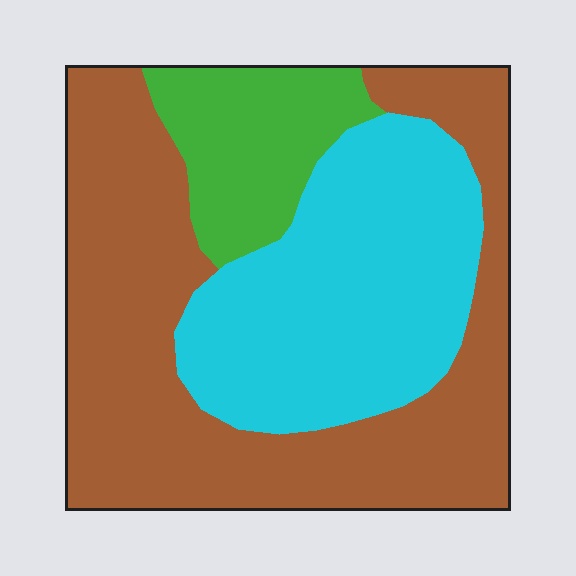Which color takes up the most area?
Brown, at roughly 50%.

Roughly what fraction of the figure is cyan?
Cyan takes up between a quarter and a half of the figure.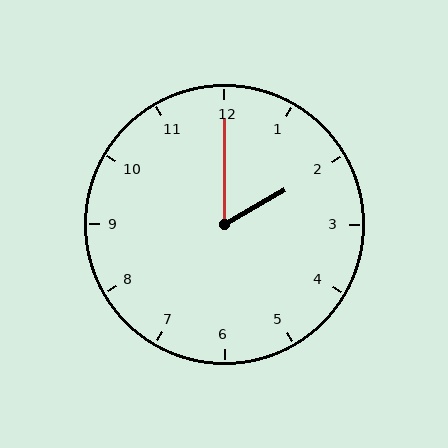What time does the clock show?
2:00.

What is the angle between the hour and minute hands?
Approximately 60 degrees.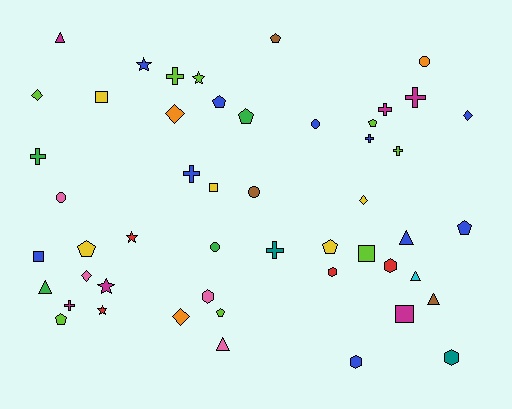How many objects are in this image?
There are 50 objects.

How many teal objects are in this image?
There are 2 teal objects.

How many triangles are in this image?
There are 6 triangles.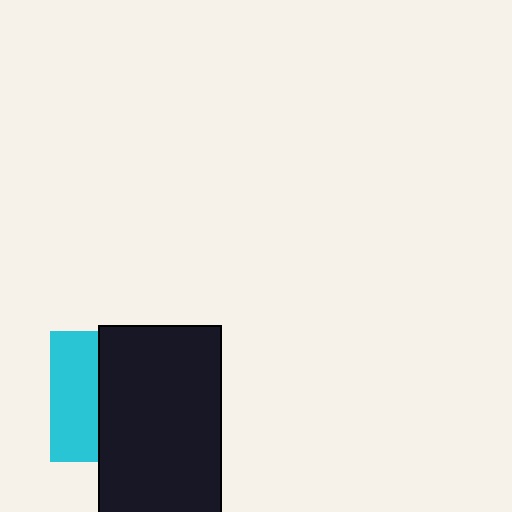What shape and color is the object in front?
The object in front is a black rectangle.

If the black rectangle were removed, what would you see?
You would see the complete cyan square.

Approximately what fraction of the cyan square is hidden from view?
Roughly 64% of the cyan square is hidden behind the black rectangle.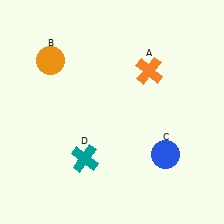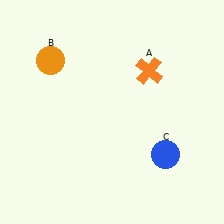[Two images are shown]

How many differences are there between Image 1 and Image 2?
There is 1 difference between the two images.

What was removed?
The teal cross (D) was removed in Image 2.